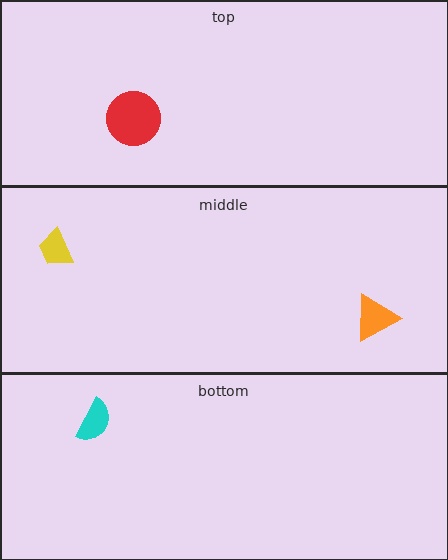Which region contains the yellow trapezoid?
The middle region.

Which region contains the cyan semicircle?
The bottom region.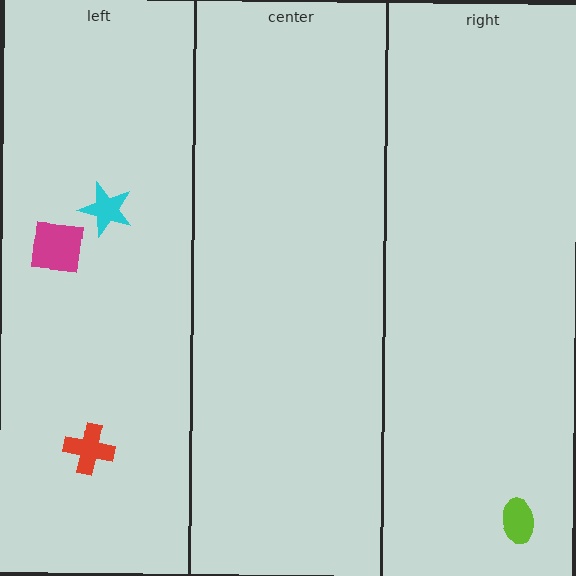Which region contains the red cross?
The left region.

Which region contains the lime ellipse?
The right region.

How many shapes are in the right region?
1.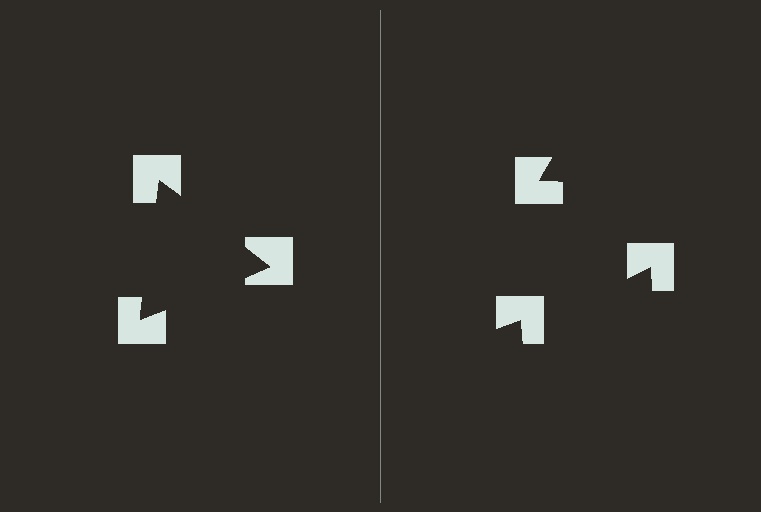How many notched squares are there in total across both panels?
6 — 3 on each side.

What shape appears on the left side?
An illusory triangle.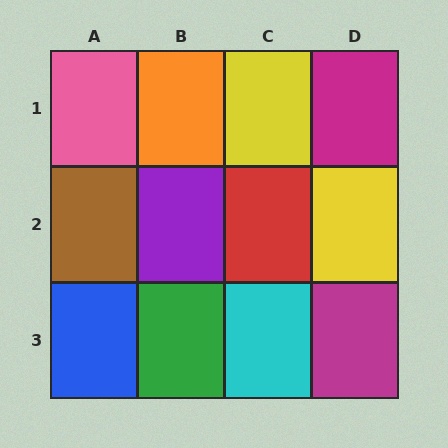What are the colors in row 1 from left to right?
Pink, orange, yellow, magenta.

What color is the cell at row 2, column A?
Brown.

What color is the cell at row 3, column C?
Cyan.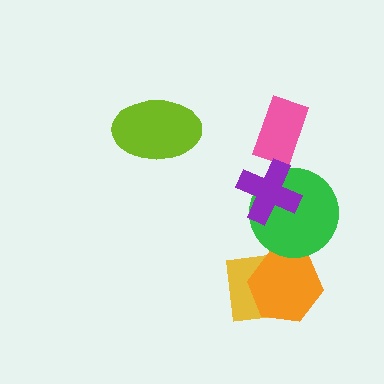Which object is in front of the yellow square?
The orange hexagon is in front of the yellow square.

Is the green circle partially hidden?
Yes, it is partially covered by another shape.